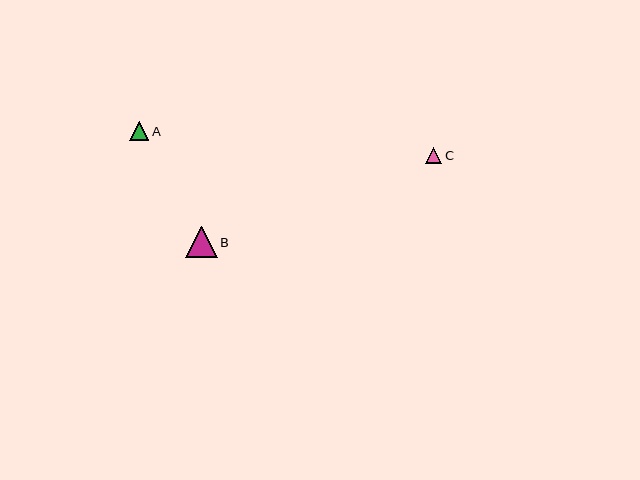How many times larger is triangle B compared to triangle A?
Triangle B is approximately 1.7 times the size of triangle A.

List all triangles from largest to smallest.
From largest to smallest: B, A, C.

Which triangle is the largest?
Triangle B is the largest with a size of approximately 32 pixels.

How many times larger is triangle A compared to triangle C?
Triangle A is approximately 1.2 times the size of triangle C.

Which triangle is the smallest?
Triangle C is the smallest with a size of approximately 16 pixels.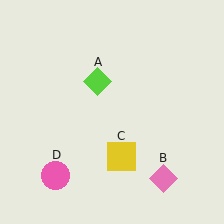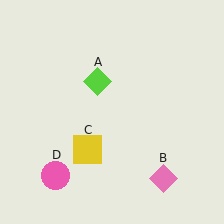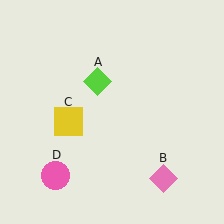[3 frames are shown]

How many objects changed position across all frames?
1 object changed position: yellow square (object C).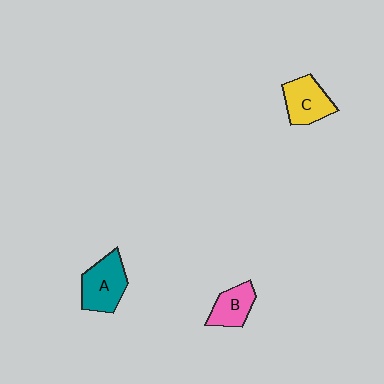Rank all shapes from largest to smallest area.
From largest to smallest: A (teal), C (yellow), B (pink).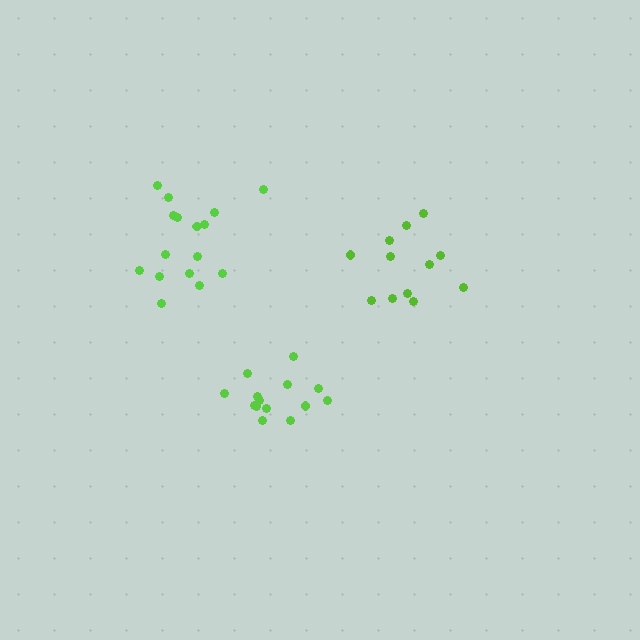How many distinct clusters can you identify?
There are 3 distinct clusters.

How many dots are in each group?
Group 1: 14 dots, Group 2: 16 dots, Group 3: 12 dots (42 total).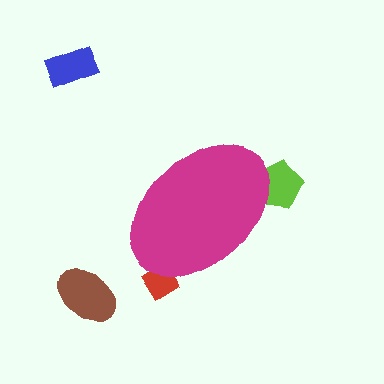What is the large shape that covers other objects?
A magenta ellipse.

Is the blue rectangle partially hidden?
No, the blue rectangle is fully visible.